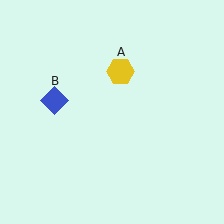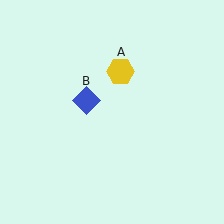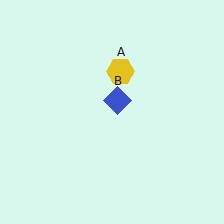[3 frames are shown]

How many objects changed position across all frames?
1 object changed position: blue diamond (object B).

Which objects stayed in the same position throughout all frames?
Yellow hexagon (object A) remained stationary.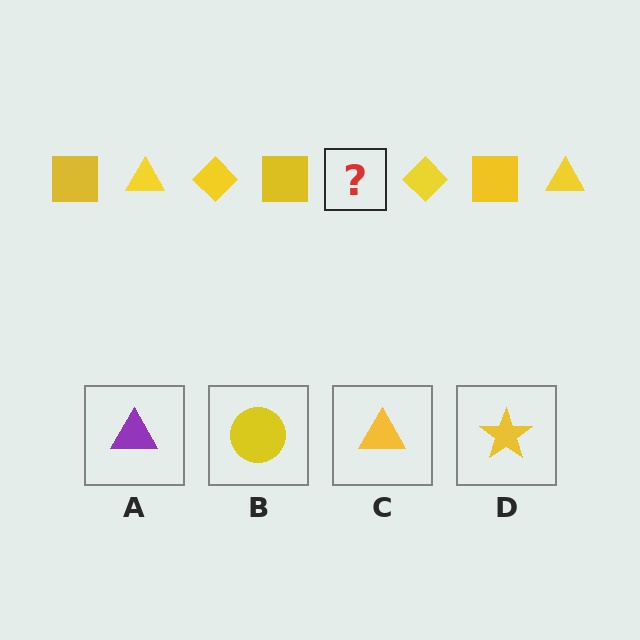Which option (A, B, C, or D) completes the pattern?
C.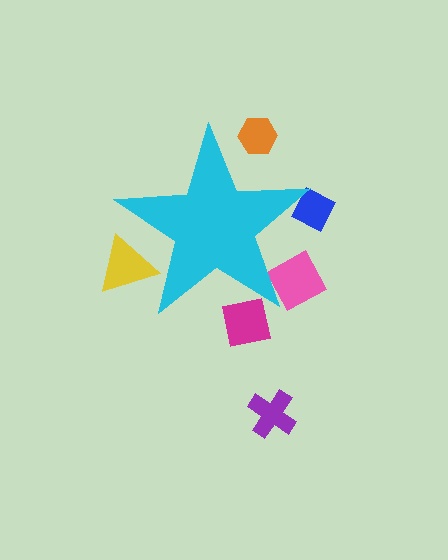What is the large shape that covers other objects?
A cyan star.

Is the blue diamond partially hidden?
Yes, the blue diamond is partially hidden behind the cyan star.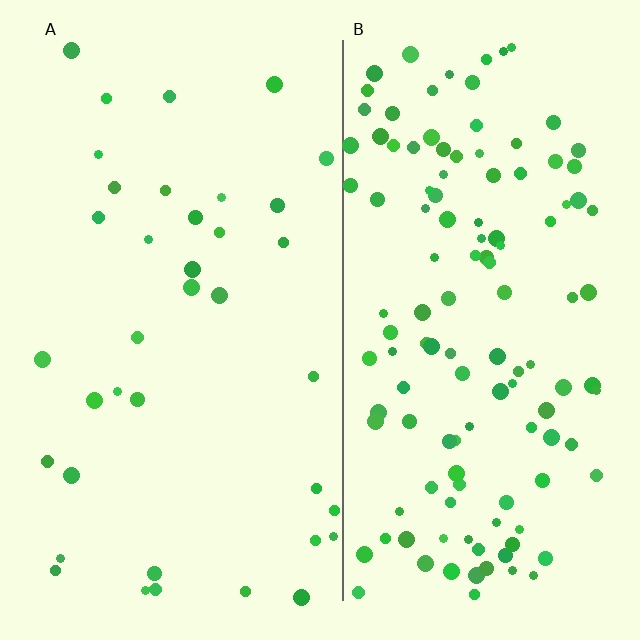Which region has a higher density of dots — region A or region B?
B (the right).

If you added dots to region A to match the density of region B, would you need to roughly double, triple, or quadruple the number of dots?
Approximately triple.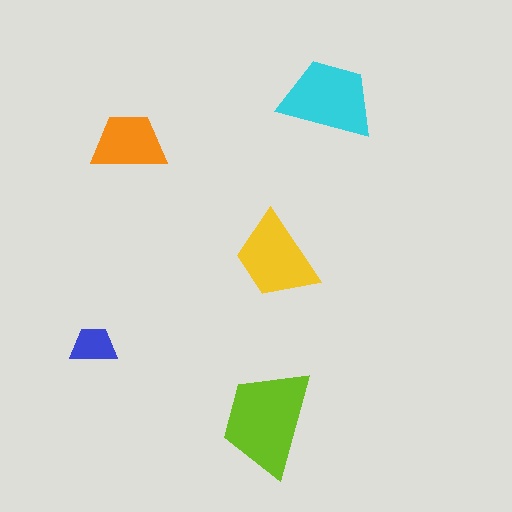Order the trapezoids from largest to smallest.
the lime one, the cyan one, the yellow one, the orange one, the blue one.